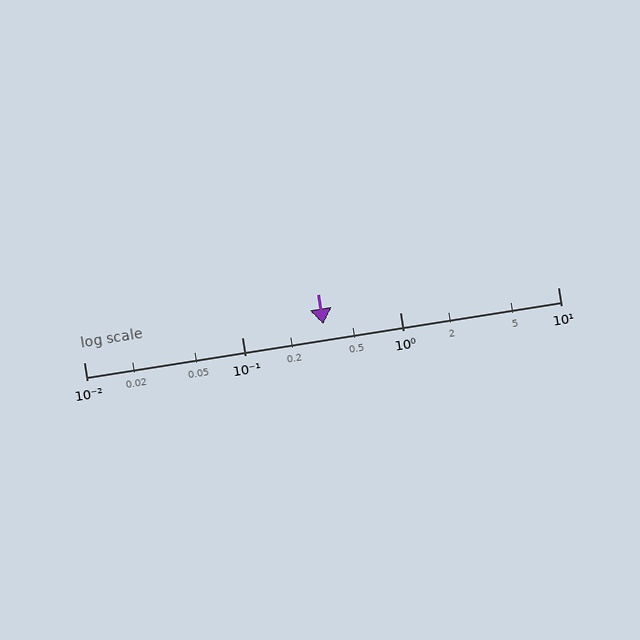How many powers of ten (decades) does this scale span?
The scale spans 3 decades, from 0.01 to 10.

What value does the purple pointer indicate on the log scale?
The pointer indicates approximately 0.33.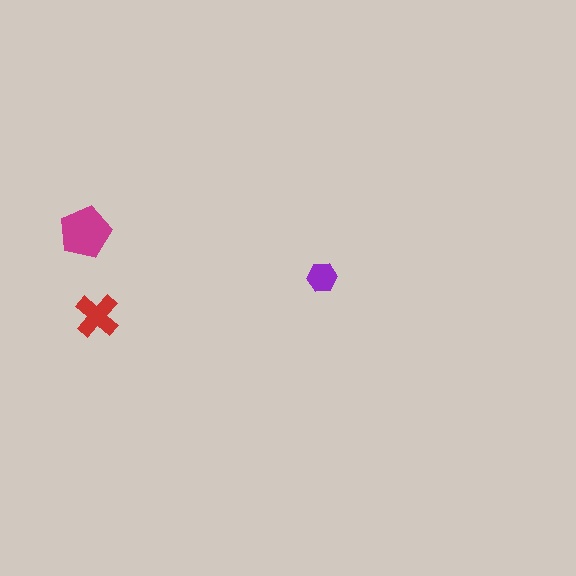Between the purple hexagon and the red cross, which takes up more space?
The red cross.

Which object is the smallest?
The purple hexagon.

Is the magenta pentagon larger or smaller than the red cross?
Larger.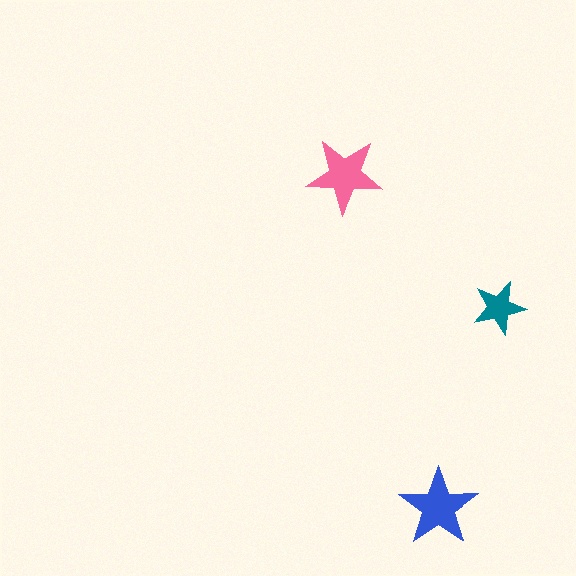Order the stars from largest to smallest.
the blue one, the pink one, the teal one.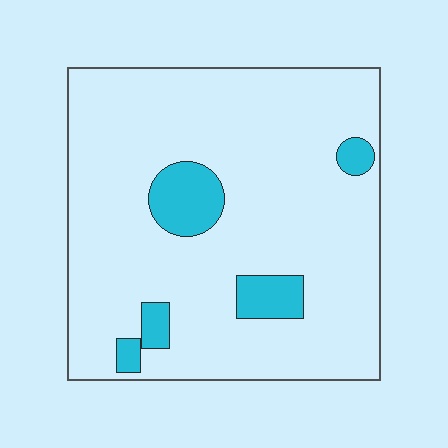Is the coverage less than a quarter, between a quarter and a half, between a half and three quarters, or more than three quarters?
Less than a quarter.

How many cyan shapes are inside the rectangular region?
5.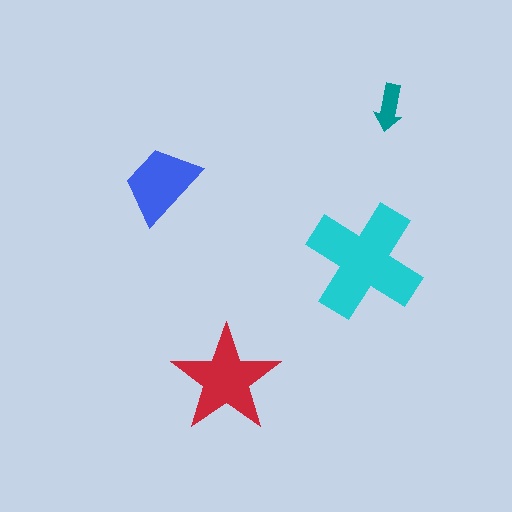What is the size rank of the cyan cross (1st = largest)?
1st.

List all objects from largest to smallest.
The cyan cross, the red star, the blue trapezoid, the teal arrow.